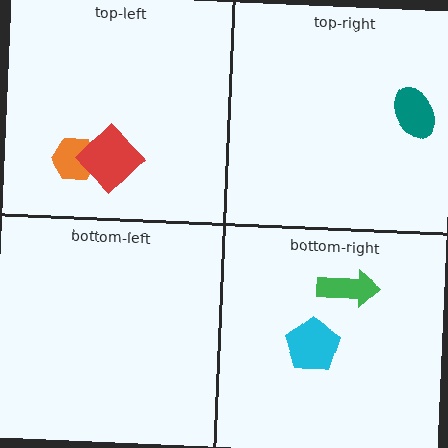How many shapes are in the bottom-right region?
2.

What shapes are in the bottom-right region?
The cyan pentagon, the green arrow.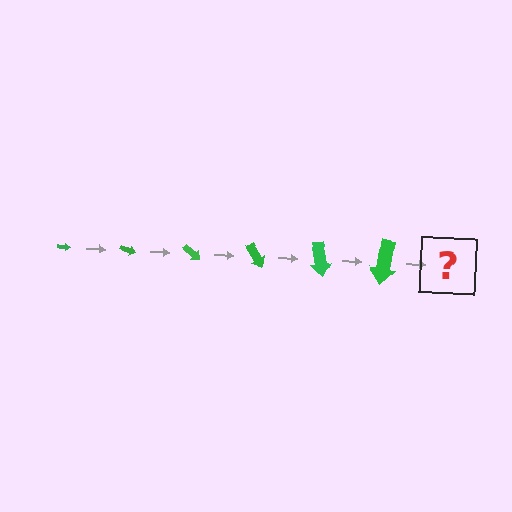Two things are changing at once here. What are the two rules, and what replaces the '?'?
The two rules are that the arrow grows larger each step and it rotates 20 degrees each step. The '?' should be an arrow, larger than the previous one and rotated 120 degrees from the start.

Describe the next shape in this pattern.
It should be an arrow, larger than the previous one and rotated 120 degrees from the start.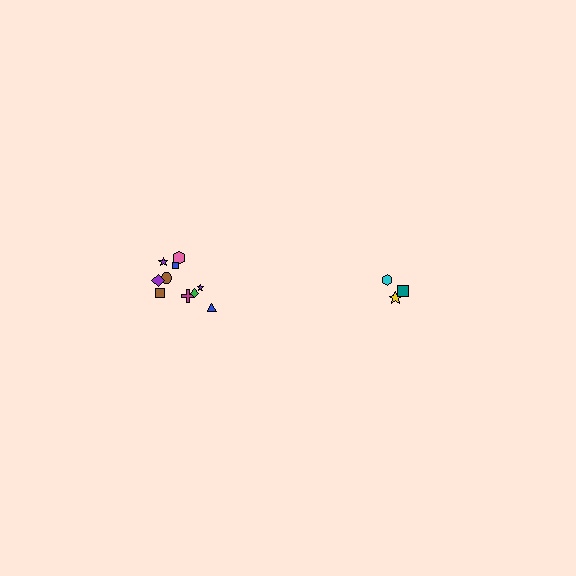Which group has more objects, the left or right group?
The left group.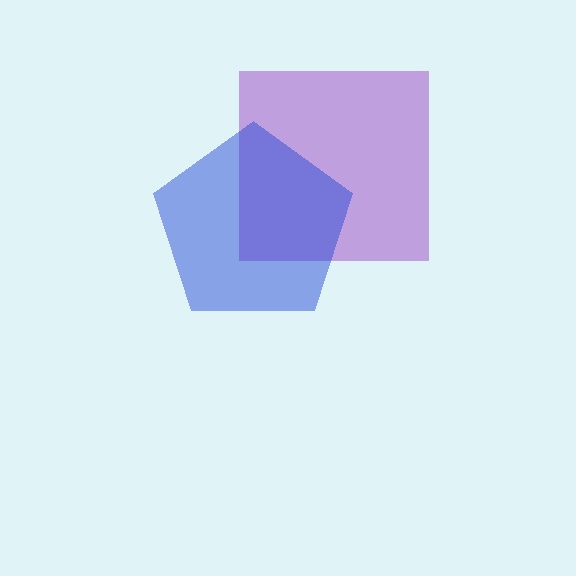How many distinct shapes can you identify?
There are 2 distinct shapes: a purple square, a blue pentagon.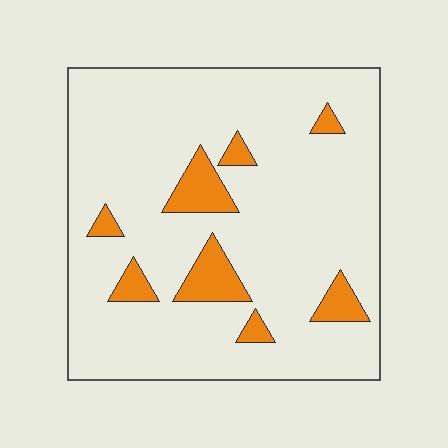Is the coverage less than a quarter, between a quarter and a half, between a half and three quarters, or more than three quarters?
Less than a quarter.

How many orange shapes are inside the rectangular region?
8.